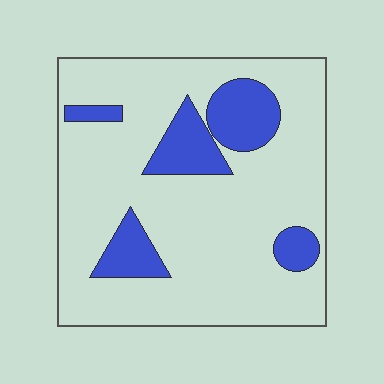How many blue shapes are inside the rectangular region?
5.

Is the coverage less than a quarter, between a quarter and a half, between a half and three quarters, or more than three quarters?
Less than a quarter.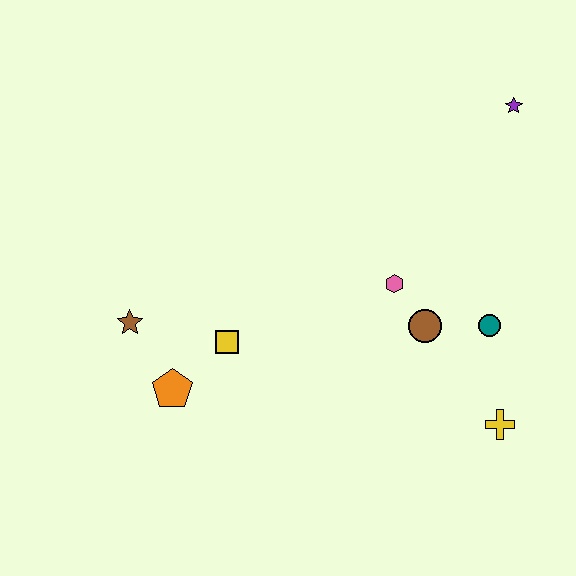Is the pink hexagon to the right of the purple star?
No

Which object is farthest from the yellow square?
The purple star is farthest from the yellow square.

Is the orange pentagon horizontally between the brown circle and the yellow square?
No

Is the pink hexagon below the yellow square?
No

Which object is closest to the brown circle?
The pink hexagon is closest to the brown circle.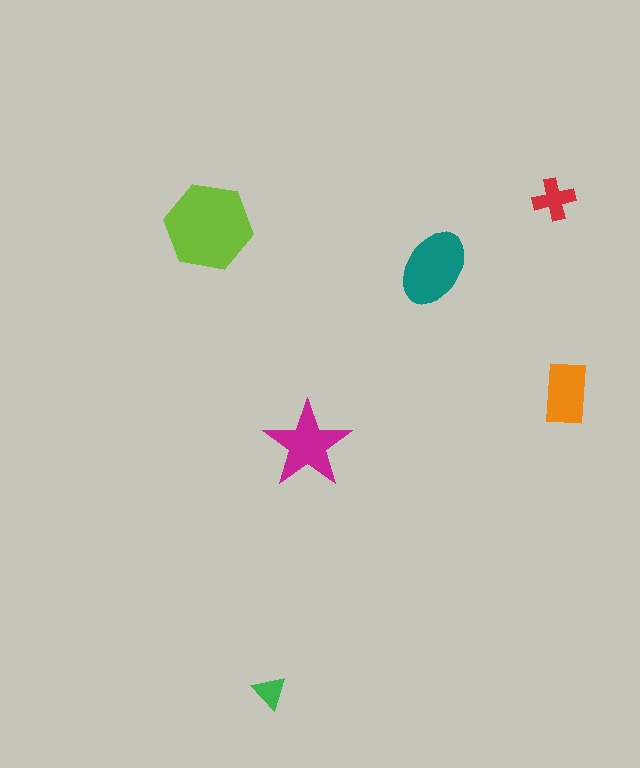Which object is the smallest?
The green triangle.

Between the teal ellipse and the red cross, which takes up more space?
The teal ellipse.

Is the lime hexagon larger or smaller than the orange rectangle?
Larger.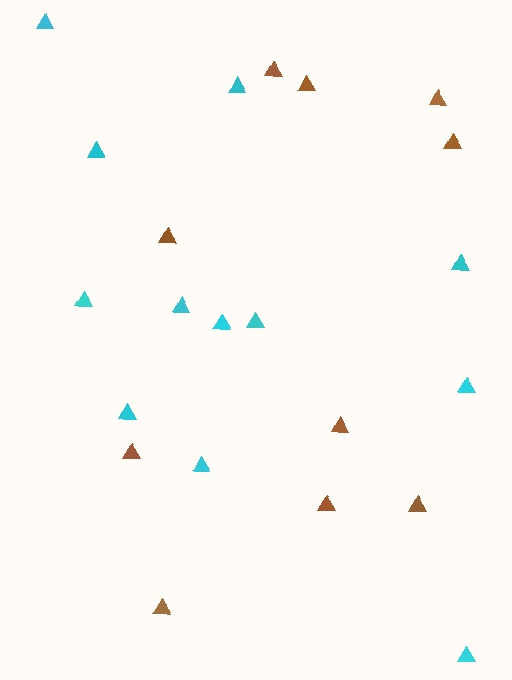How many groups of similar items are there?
There are 2 groups: one group of brown triangles (10) and one group of cyan triangles (12).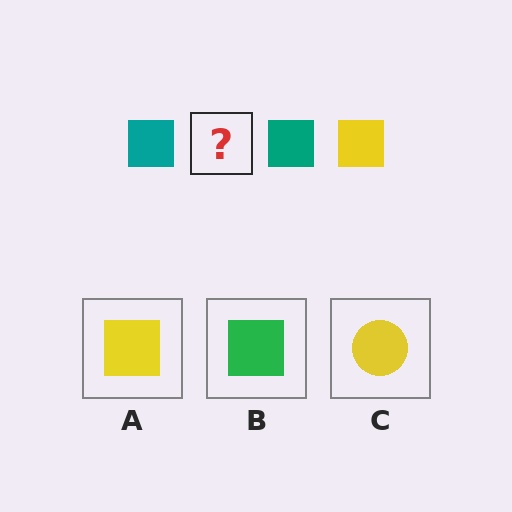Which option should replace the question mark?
Option A.